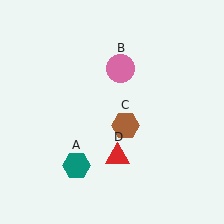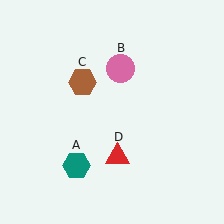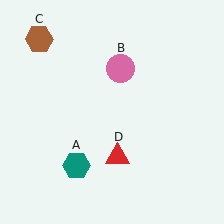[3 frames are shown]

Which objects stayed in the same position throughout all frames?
Teal hexagon (object A) and pink circle (object B) and red triangle (object D) remained stationary.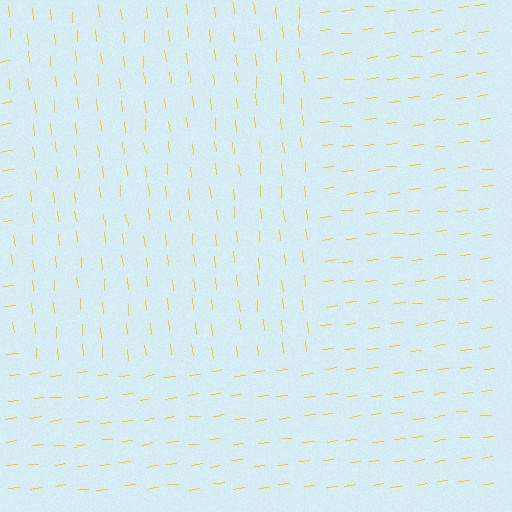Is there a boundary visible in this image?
Yes, there is a texture boundary formed by a change in line orientation.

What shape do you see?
I see a rectangle.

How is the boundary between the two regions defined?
The boundary is defined purely by a change in line orientation (approximately 89 degrees difference). All lines are the same color and thickness.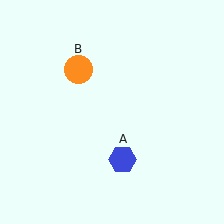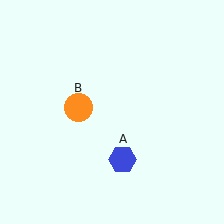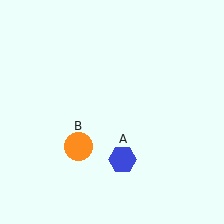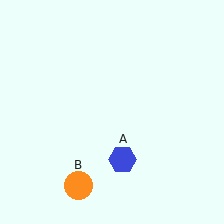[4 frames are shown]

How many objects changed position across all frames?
1 object changed position: orange circle (object B).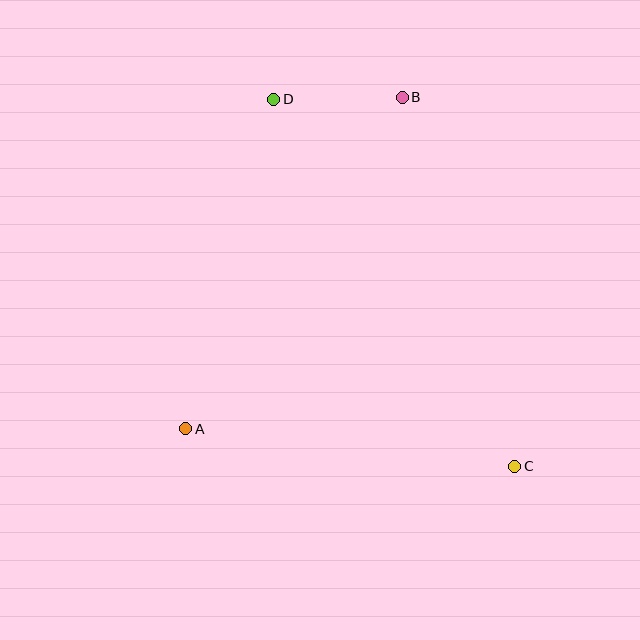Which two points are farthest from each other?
Points C and D are farthest from each other.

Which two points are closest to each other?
Points B and D are closest to each other.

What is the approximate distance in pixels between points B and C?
The distance between B and C is approximately 386 pixels.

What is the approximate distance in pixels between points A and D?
The distance between A and D is approximately 341 pixels.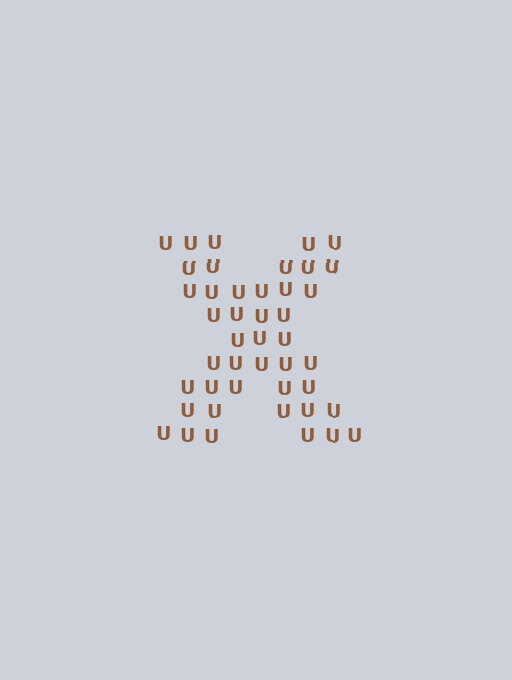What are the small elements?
The small elements are letter U's.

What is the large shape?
The large shape is the letter X.